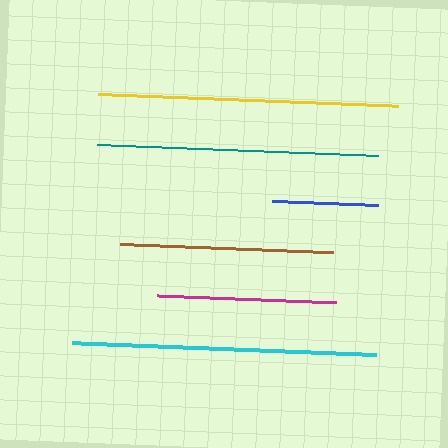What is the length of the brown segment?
The brown segment is approximately 214 pixels long.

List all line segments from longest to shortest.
From longest to shortest: cyan, yellow, teal, brown, magenta, blue.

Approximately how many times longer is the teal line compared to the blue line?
The teal line is approximately 2.7 times the length of the blue line.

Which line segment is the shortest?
The blue line is the shortest at approximately 106 pixels.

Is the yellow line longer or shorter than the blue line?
The yellow line is longer than the blue line.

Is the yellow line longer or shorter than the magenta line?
The yellow line is longer than the magenta line.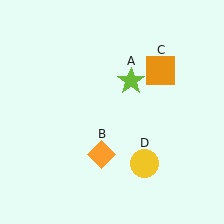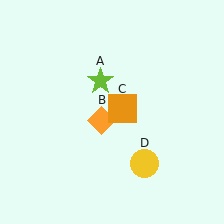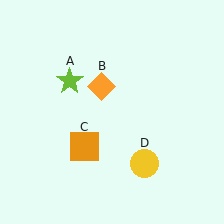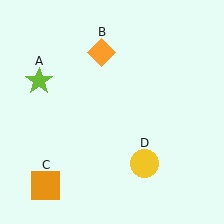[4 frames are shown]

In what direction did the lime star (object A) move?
The lime star (object A) moved left.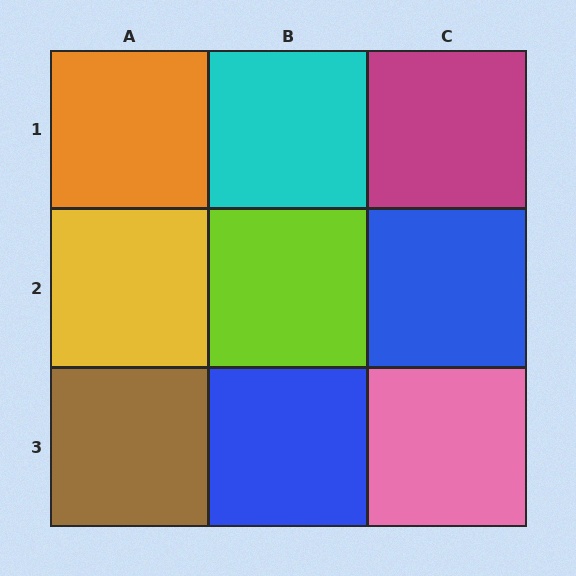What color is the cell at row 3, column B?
Blue.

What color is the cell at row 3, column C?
Pink.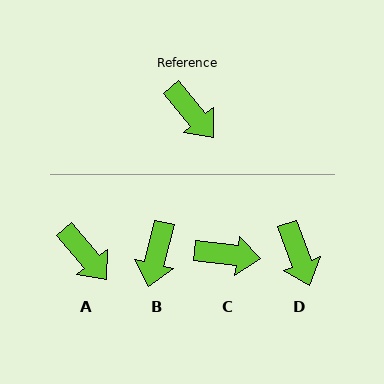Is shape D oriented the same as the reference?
No, it is off by about 20 degrees.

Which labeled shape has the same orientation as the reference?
A.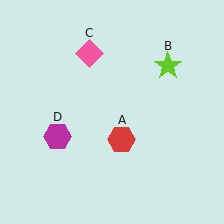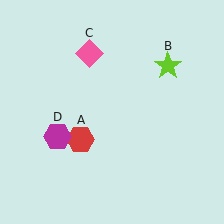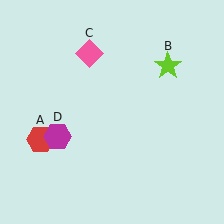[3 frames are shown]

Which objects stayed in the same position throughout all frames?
Lime star (object B) and pink diamond (object C) and magenta hexagon (object D) remained stationary.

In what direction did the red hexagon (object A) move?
The red hexagon (object A) moved left.